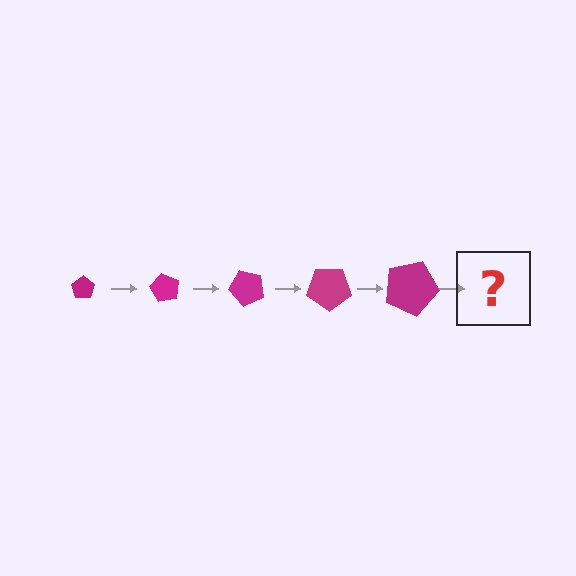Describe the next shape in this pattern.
It should be a pentagon, larger than the previous one and rotated 300 degrees from the start.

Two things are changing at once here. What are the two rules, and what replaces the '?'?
The two rules are that the pentagon grows larger each step and it rotates 60 degrees each step. The '?' should be a pentagon, larger than the previous one and rotated 300 degrees from the start.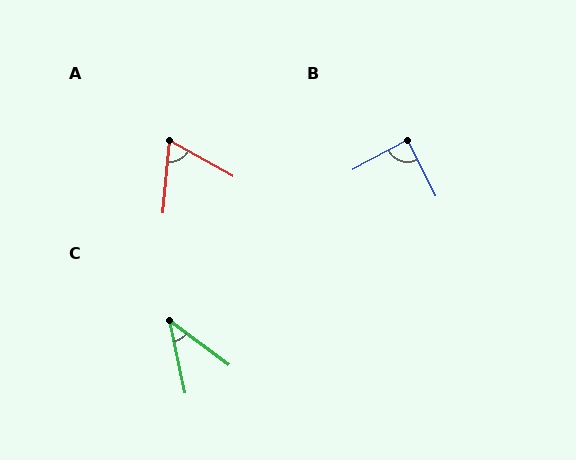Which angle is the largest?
B, at approximately 87 degrees.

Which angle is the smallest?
C, at approximately 41 degrees.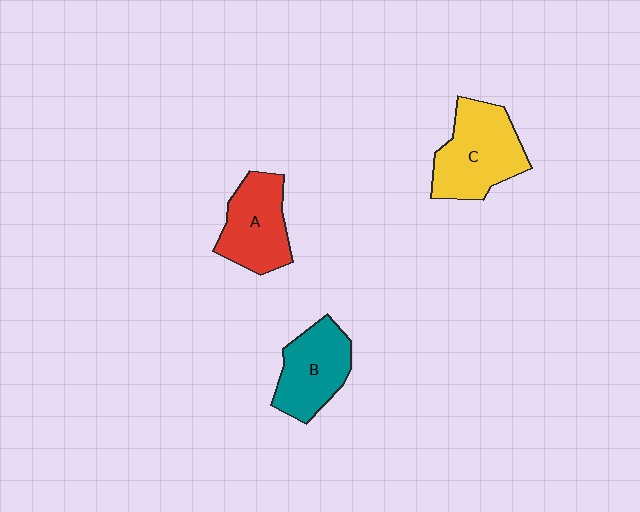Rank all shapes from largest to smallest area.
From largest to smallest: C (yellow), A (red), B (teal).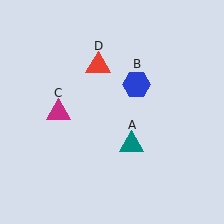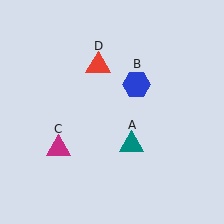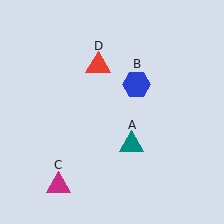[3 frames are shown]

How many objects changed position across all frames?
1 object changed position: magenta triangle (object C).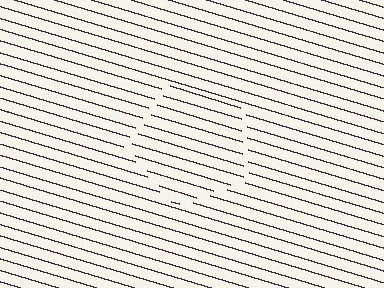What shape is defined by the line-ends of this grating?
An illusory pentagon. The interior of the shape contains the same grating, shifted by half a period — the contour is defined by the phase discontinuity where line-ends from the inner and outer gratings abut.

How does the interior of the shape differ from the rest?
The interior of the shape contains the same grating, shifted by half a period — the contour is defined by the phase discontinuity where line-ends from the inner and outer gratings abut.